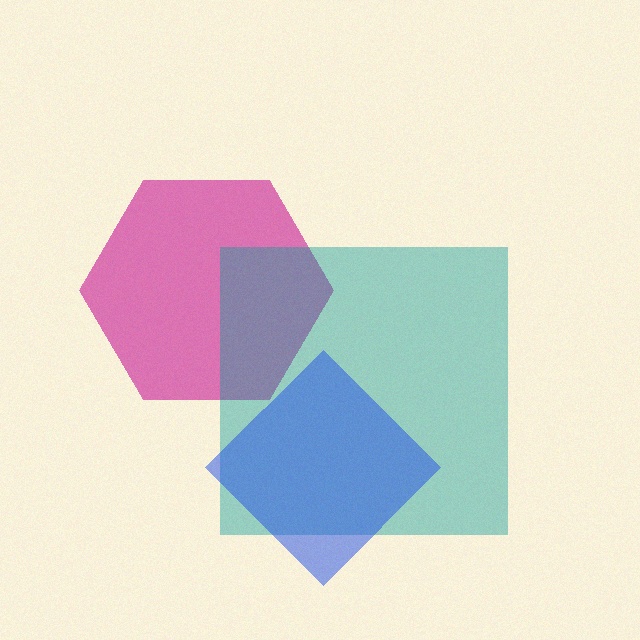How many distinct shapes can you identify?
There are 3 distinct shapes: a magenta hexagon, a teal square, a blue diamond.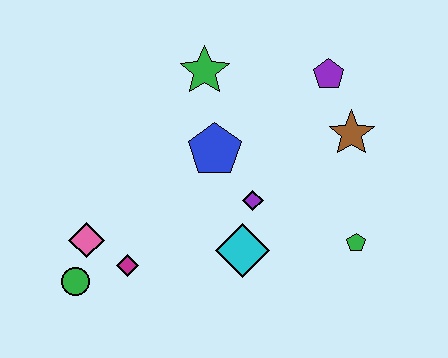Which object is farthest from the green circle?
The purple pentagon is farthest from the green circle.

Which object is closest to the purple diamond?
The cyan diamond is closest to the purple diamond.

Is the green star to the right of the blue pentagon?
No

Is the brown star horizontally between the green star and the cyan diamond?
No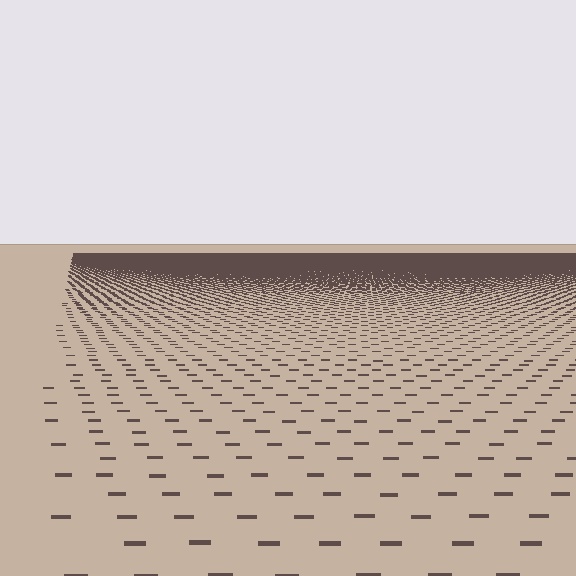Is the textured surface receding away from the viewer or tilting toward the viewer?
The surface is receding away from the viewer. Texture elements get smaller and denser toward the top.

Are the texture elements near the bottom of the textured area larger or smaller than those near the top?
Larger. Near the bottom, elements are closer to the viewer and appear at a bigger on-screen size.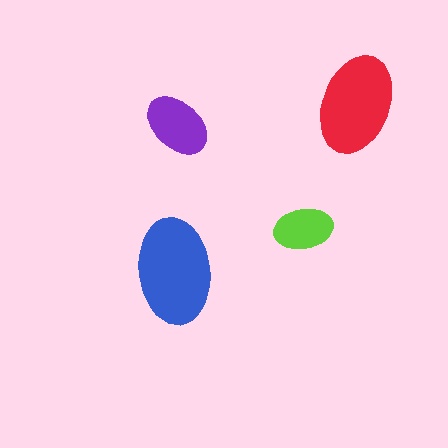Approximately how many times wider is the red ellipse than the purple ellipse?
About 1.5 times wider.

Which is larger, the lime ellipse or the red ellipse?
The red one.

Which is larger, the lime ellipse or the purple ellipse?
The purple one.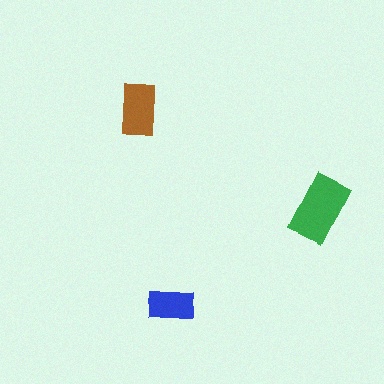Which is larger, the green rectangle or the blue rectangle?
The green one.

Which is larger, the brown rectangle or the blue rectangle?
The brown one.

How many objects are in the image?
There are 3 objects in the image.